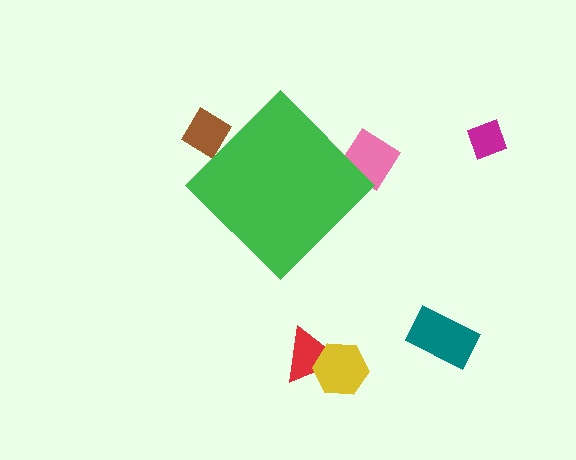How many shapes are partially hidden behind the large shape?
2 shapes are partially hidden.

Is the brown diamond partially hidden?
Yes, the brown diamond is partially hidden behind the green diamond.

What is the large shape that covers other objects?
A green diamond.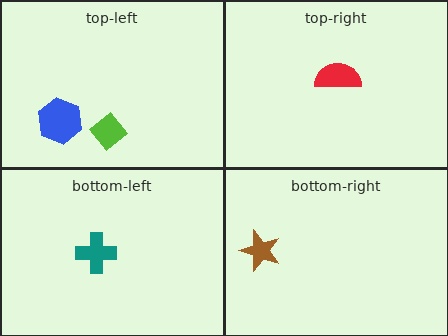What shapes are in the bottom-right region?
The brown star.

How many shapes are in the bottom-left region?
1.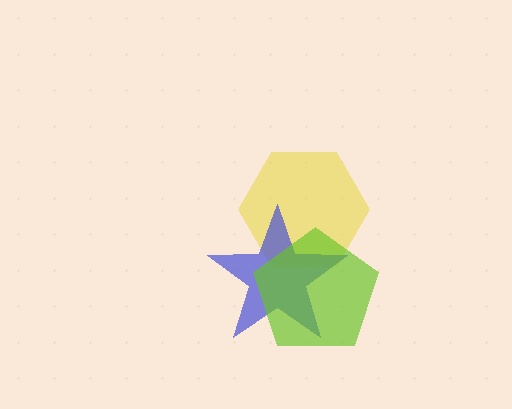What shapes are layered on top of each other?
The layered shapes are: a yellow hexagon, a blue star, a lime pentagon.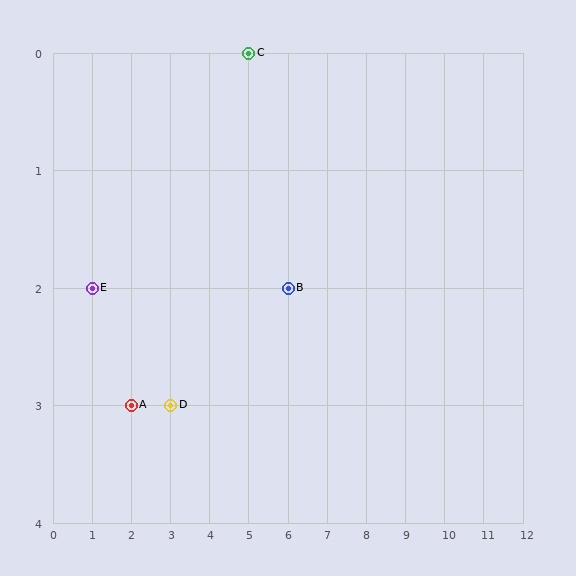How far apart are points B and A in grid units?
Points B and A are 4 columns and 1 row apart (about 4.1 grid units diagonally).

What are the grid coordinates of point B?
Point B is at grid coordinates (6, 2).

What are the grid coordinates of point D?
Point D is at grid coordinates (3, 3).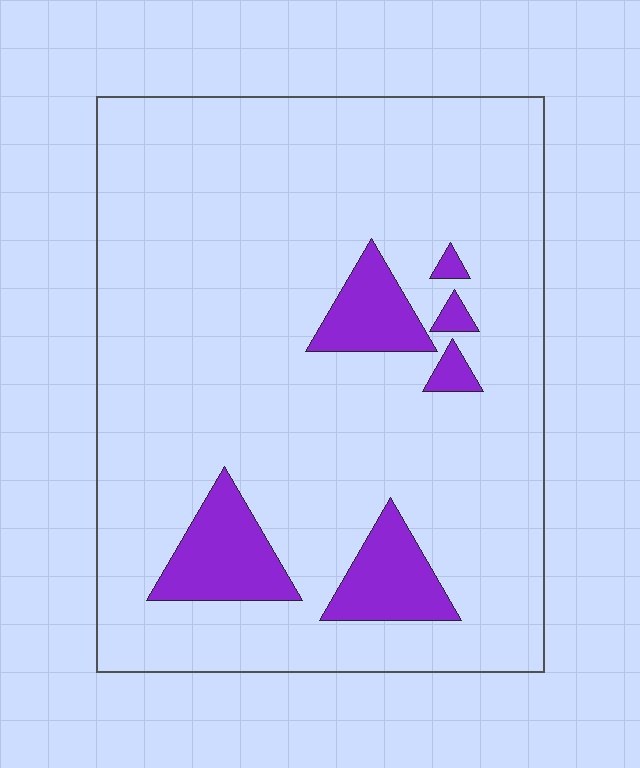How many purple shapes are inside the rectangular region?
6.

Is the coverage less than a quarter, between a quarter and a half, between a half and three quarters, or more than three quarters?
Less than a quarter.